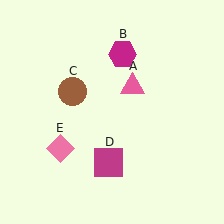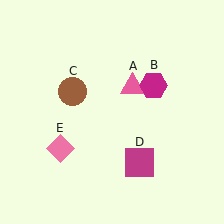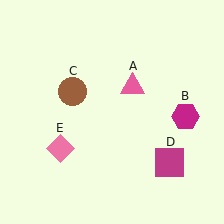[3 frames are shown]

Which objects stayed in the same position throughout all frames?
Pink triangle (object A) and brown circle (object C) and pink diamond (object E) remained stationary.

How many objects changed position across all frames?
2 objects changed position: magenta hexagon (object B), magenta square (object D).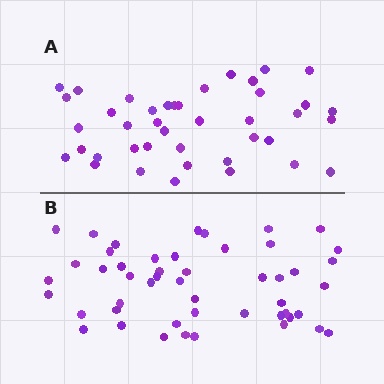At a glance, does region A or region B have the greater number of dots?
Region B (the bottom region) has more dots.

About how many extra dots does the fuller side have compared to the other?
Region B has roughly 8 or so more dots than region A.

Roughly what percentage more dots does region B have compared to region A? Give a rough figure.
About 20% more.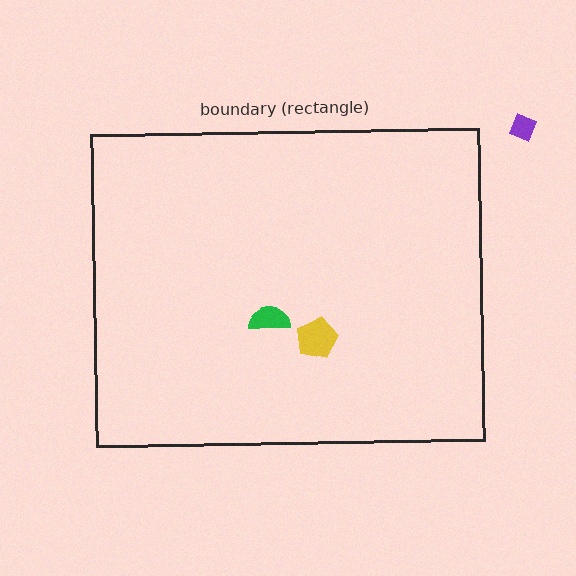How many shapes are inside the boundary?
2 inside, 1 outside.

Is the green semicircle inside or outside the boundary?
Inside.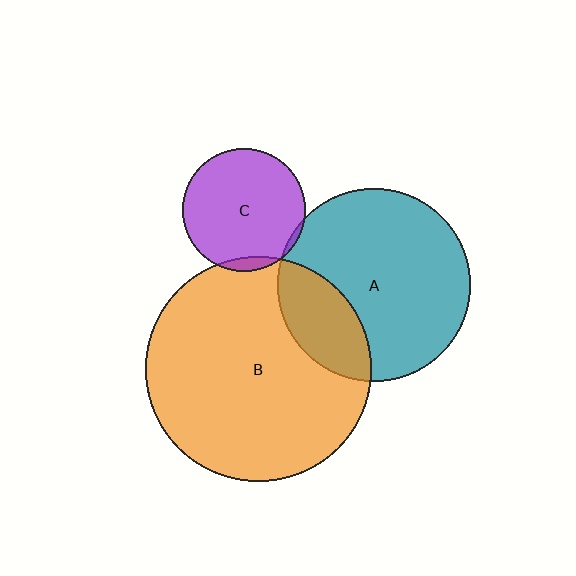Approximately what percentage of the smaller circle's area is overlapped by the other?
Approximately 25%.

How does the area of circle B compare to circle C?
Approximately 3.3 times.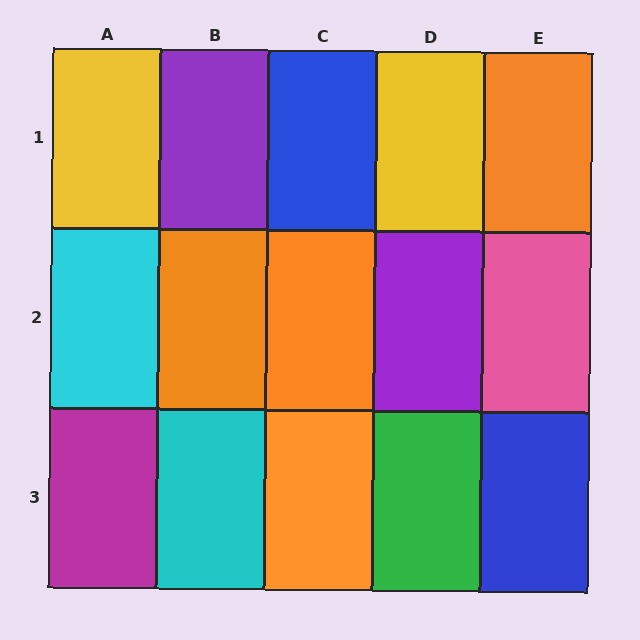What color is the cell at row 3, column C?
Orange.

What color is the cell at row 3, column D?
Green.